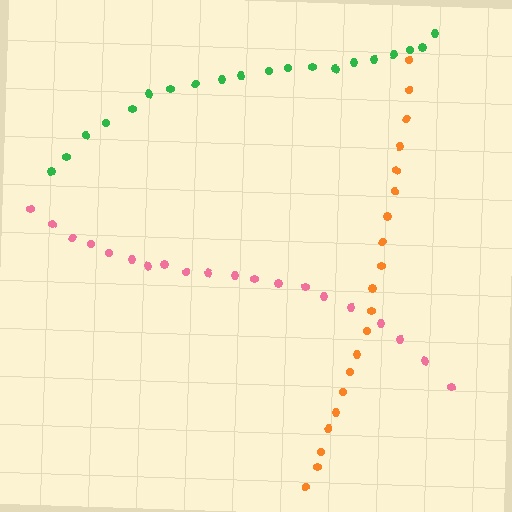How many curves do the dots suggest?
There are 3 distinct paths.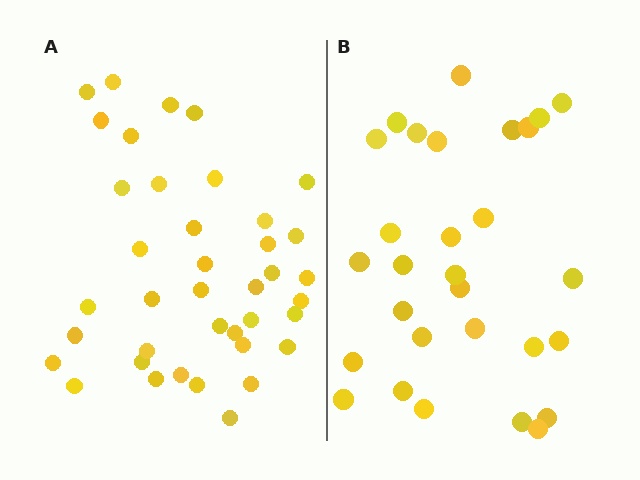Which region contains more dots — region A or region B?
Region A (the left region) has more dots.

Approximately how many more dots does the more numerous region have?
Region A has roughly 10 or so more dots than region B.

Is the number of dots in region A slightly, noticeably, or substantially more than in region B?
Region A has noticeably more, but not dramatically so. The ratio is roughly 1.3 to 1.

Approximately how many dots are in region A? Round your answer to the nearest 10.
About 40 dots. (The exact count is 39, which rounds to 40.)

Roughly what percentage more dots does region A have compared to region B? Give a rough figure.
About 35% more.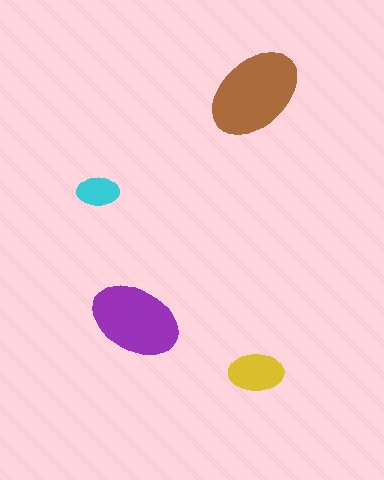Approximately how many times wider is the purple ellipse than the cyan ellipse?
About 2 times wider.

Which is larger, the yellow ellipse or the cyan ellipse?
The yellow one.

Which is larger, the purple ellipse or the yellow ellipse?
The purple one.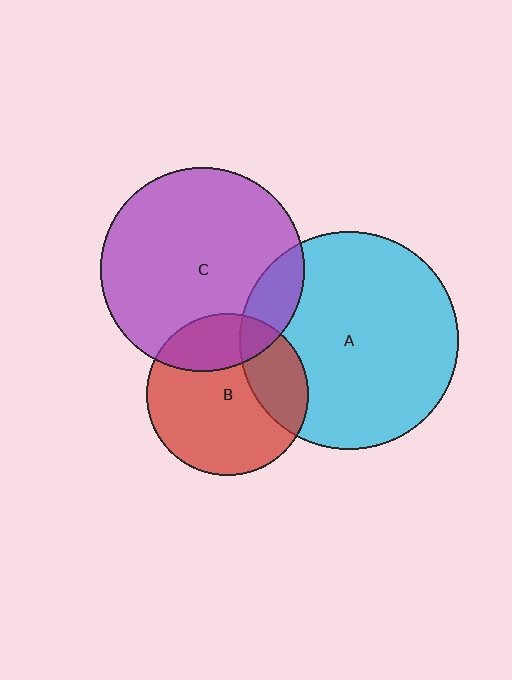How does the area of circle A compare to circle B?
Approximately 1.8 times.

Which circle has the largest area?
Circle A (cyan).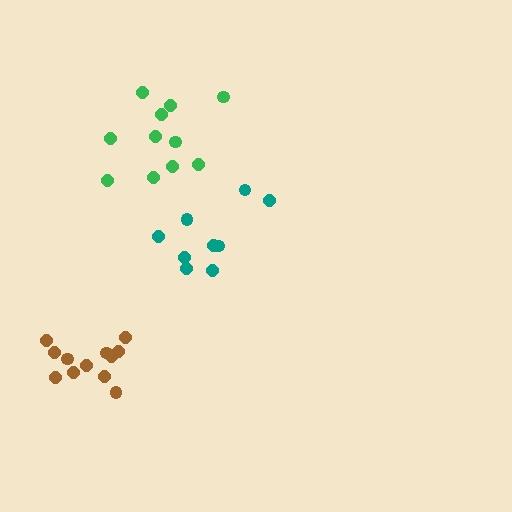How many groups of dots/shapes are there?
There are 3 groups.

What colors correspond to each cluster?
The clusters are colored: brown, green, teal.